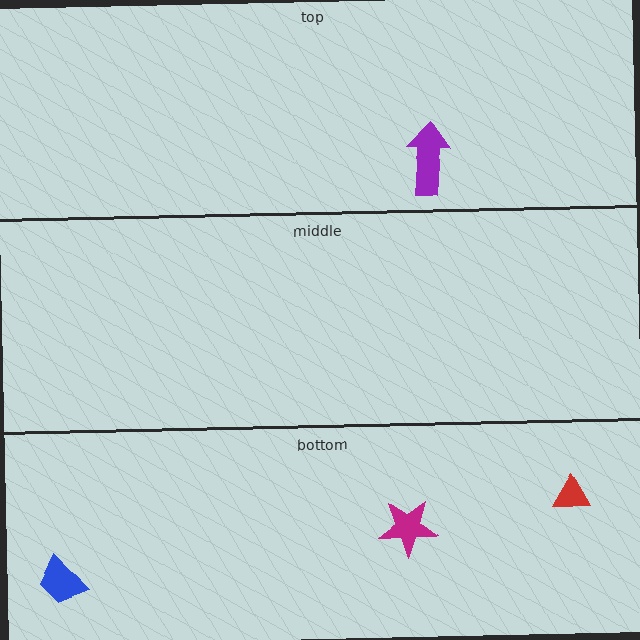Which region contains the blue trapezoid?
The bottom region.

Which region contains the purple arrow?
The top region.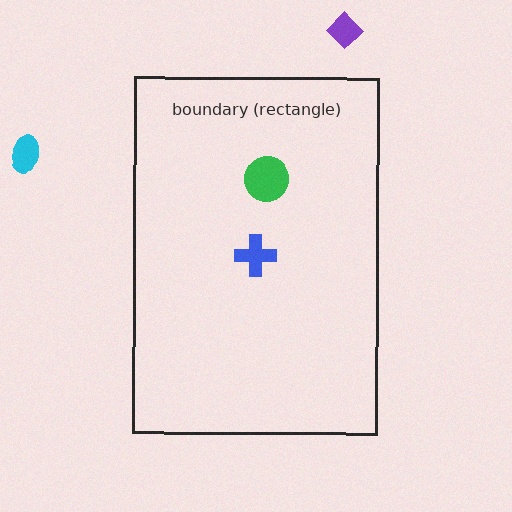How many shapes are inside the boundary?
2 inside, 2 outside.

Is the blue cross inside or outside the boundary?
Inside.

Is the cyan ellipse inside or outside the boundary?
Outside.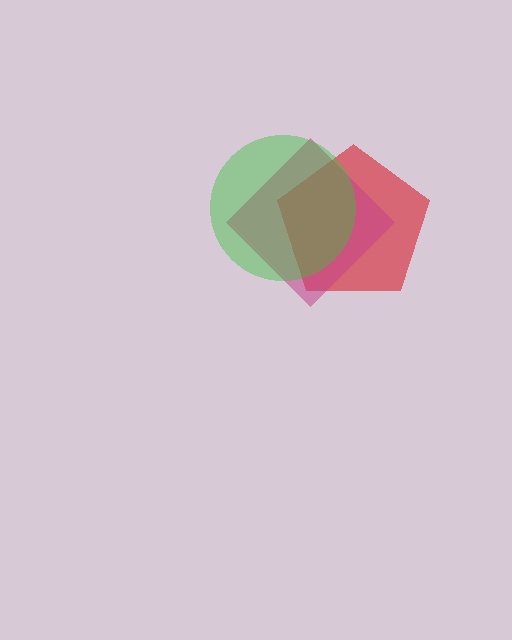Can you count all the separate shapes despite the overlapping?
Yes, there are 3 separate shapes.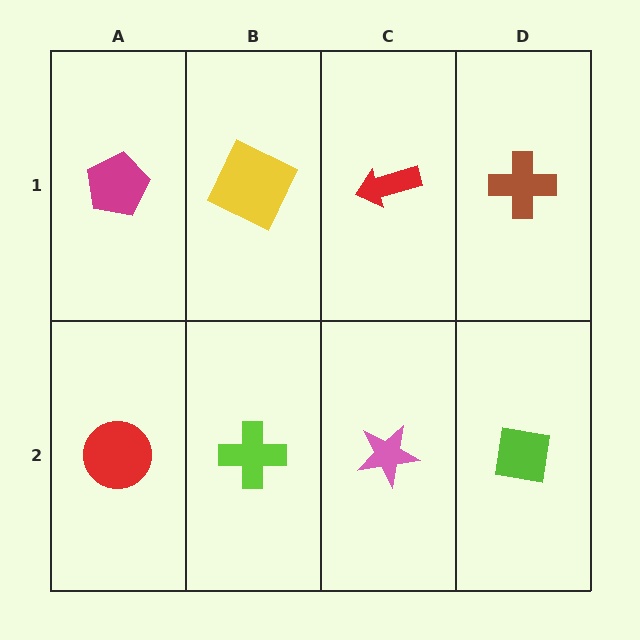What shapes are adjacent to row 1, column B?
A lime cross (row 2, column B), a magenta pentagon (row 1, column A), a red arrow (row 1, column C).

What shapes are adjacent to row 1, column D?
A lime square (row 2, column D), a red arrow (row 1, column C).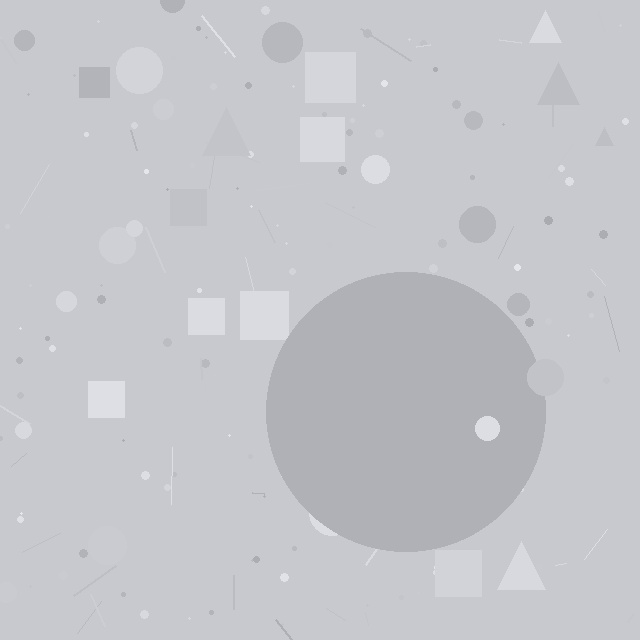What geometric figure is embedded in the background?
A circle is embedded in the background.